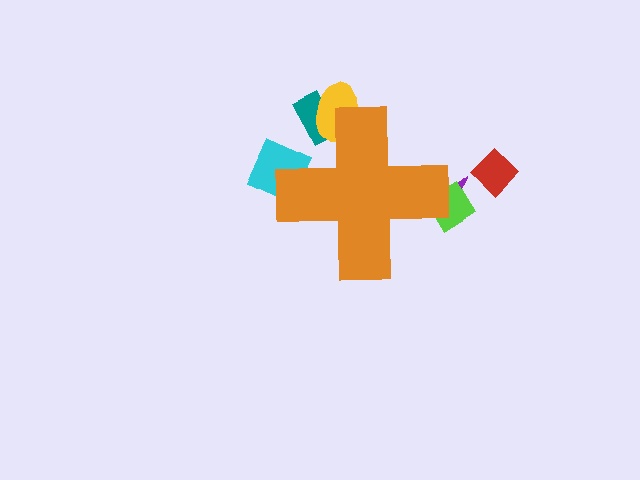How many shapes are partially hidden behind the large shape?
5 shapes are partially hidden.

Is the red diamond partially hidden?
No, the red diamond is fully visible.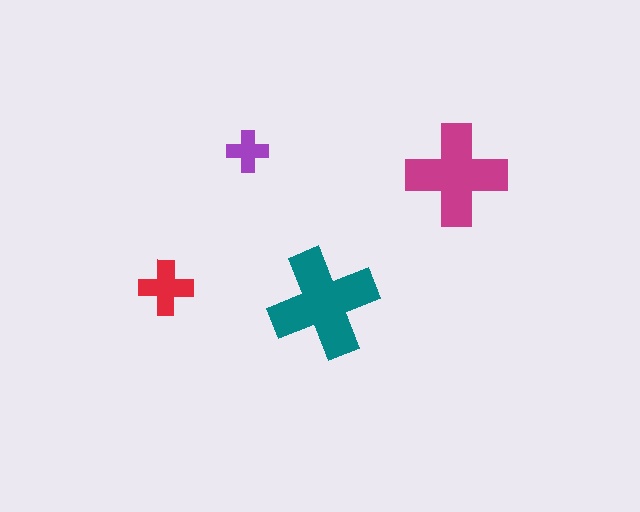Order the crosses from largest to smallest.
the teal one, the magenta one, the red one, the purple one.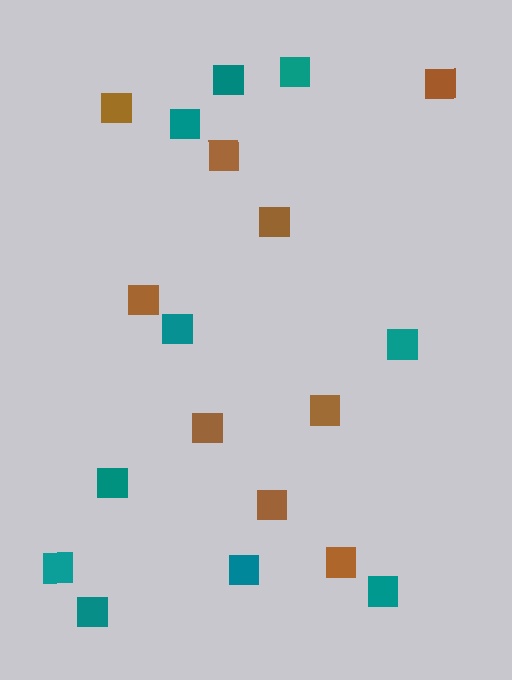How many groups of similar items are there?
There are 2 groups: one group of teal squares (10) and one group of brown squares (9).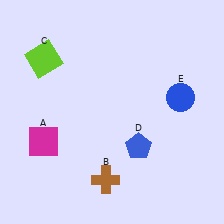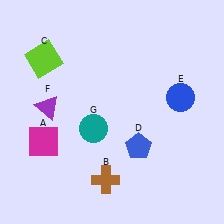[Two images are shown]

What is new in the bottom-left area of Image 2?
A teal circle (G) was added in the bottom-left area of Image 2.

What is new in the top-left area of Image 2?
A purple triangle (F) was added in the top-left area of Image 2.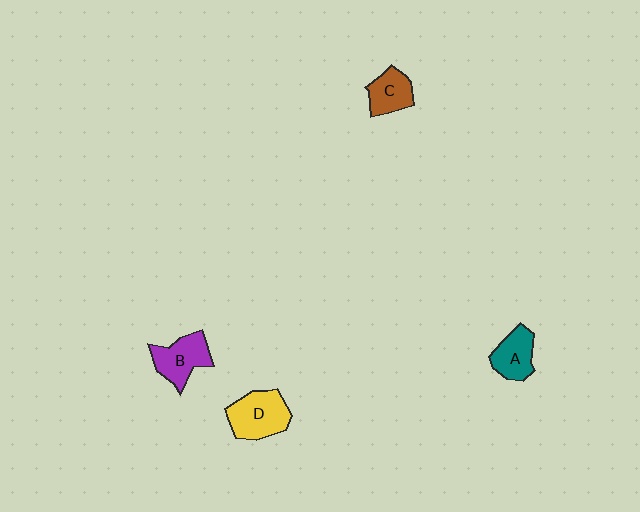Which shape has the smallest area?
Shape C (brown).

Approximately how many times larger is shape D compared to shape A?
Approximately 1.4 times.